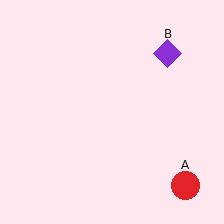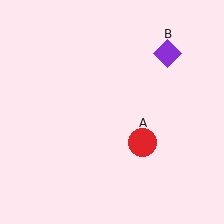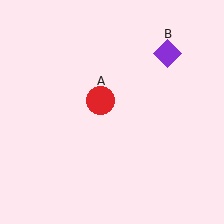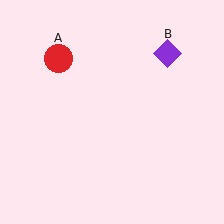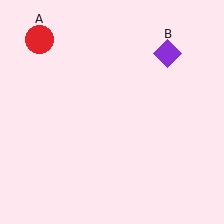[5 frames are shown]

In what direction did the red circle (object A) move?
The red circle (object A) moved up and to the left.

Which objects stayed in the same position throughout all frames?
Purple diamond (object B) remained stationary.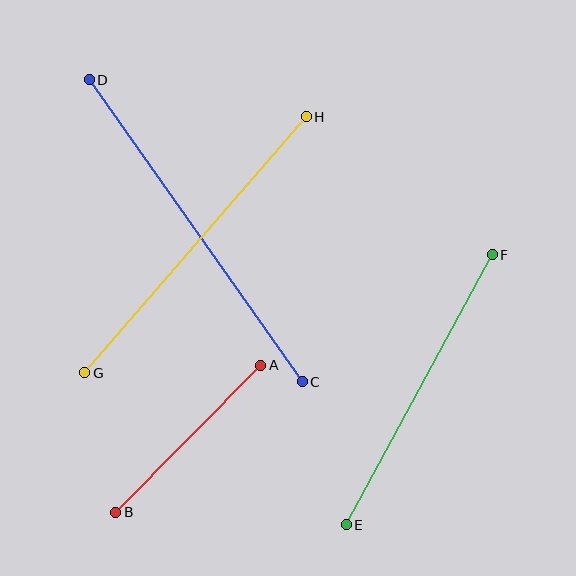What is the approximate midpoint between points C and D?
The midpoint is at approximately (196, 231) pixels.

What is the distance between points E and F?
The distance is approximately 307 pixels.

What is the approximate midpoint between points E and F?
The midpoint is at approximately (419, 390) pixels.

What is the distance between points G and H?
The distance is approximately 339 pixels.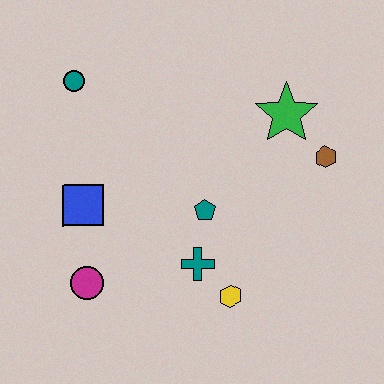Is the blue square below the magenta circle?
No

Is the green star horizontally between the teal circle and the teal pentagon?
No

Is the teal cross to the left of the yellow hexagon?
Yes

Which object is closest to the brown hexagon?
The green star is closest to the brown hexagon.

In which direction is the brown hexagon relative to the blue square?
The brown hexagon is to the right of the blue square.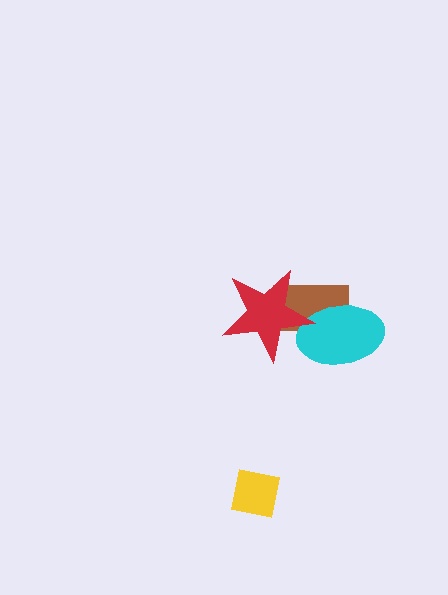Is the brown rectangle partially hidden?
Yes, it is partially covered by another shape.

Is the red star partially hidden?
No, no other shape covers it.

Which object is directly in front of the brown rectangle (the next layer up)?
The cyan ellipse is directly in front of the brown rectangle.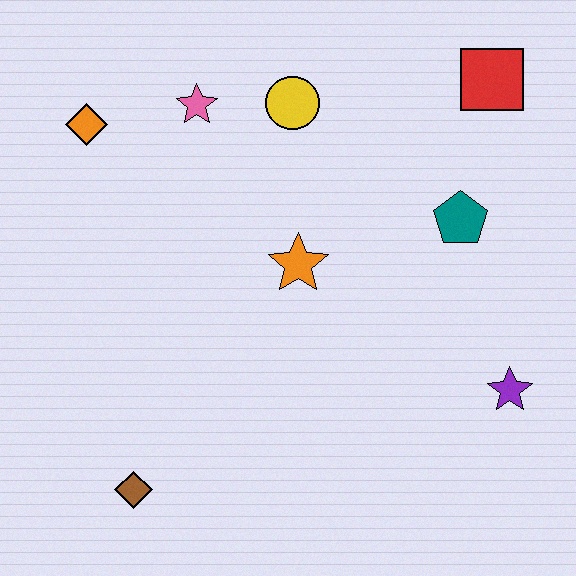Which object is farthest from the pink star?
The purple star is farthest from the pink star.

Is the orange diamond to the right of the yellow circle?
No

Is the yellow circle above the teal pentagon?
Yes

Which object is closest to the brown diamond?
The orange star is closest to the brown diamond.